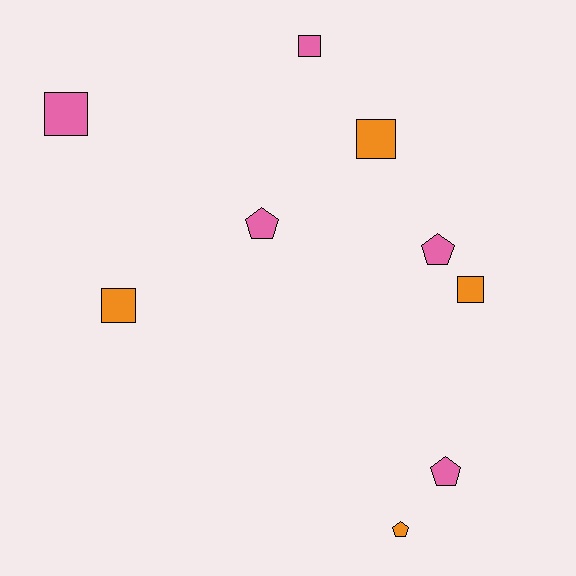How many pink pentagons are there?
There are 3 pink pentagons.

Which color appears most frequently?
Pink, with 5 objects.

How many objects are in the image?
There are 9 objects.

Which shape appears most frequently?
Square, with 5 objects.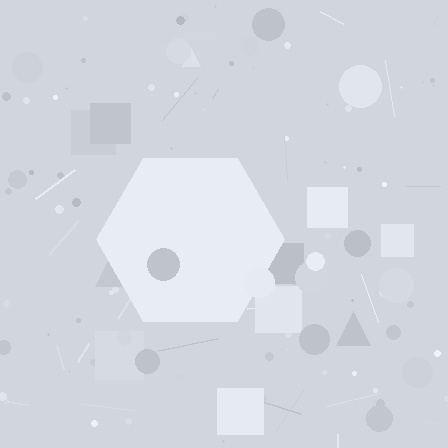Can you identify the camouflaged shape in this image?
The camouflaged shape is a hexagon.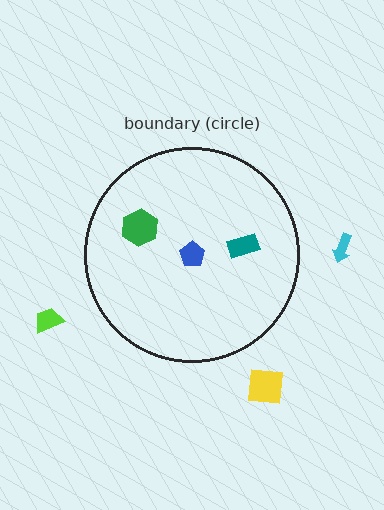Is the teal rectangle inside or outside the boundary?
Inside.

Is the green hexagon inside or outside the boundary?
Inside.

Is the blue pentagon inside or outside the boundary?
Inside.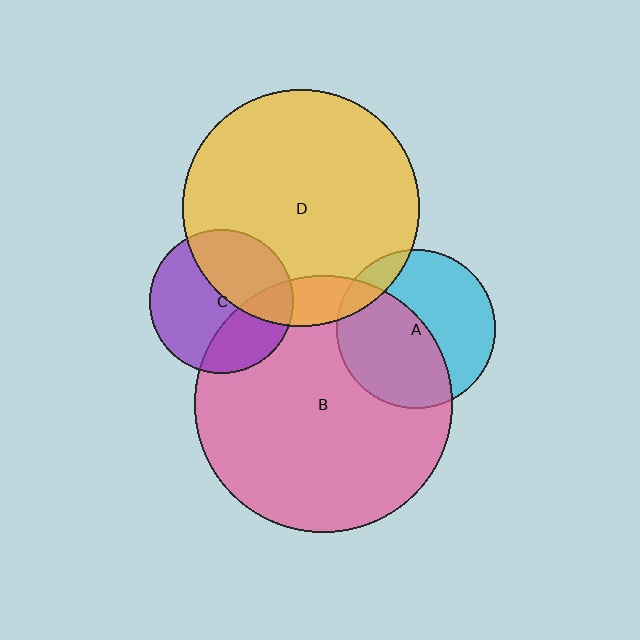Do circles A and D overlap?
Yes.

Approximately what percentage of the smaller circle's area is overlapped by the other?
Approximately 10%.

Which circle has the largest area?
Circle B (pink).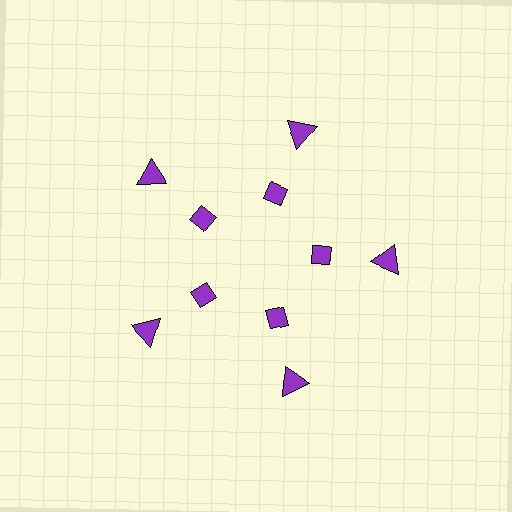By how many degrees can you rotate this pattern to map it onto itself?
The pattern maps onto itself every 72 degrees of rotation.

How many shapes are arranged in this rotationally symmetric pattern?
There are 10 shapes, arranged in 5 groups of 2.